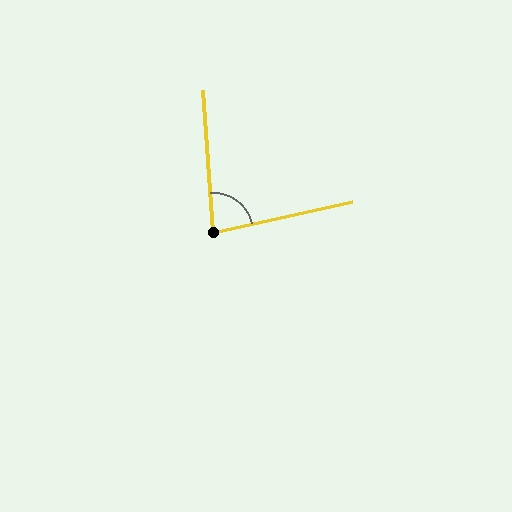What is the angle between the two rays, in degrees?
Approximately 82 degrees.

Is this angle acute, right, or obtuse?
It is acute.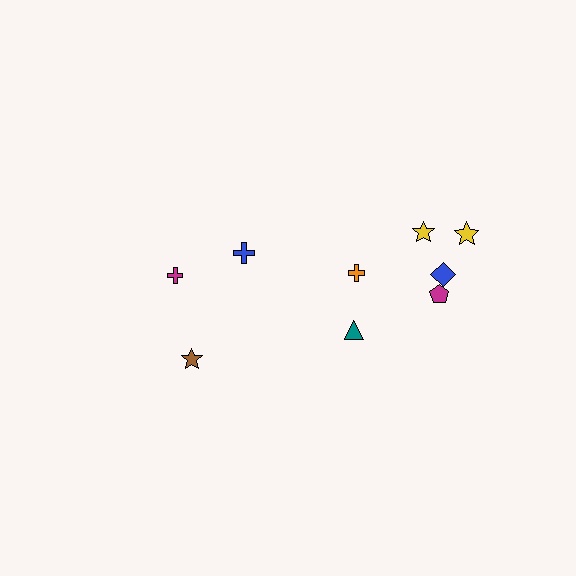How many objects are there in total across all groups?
There are 9 objects.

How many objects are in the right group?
There are 6 objects.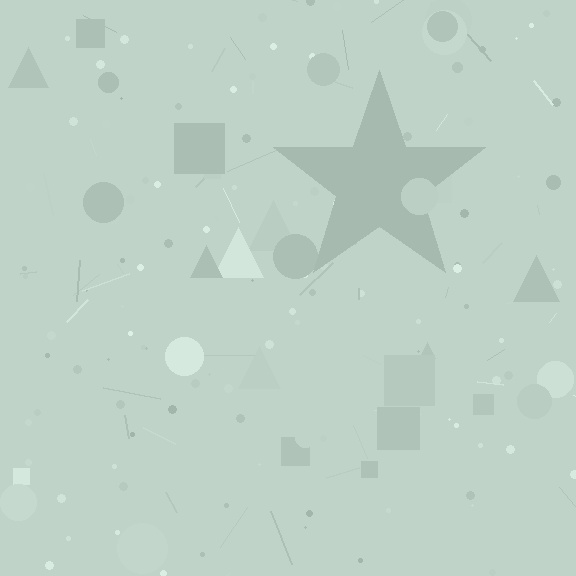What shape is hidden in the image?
A star is hidden in the image.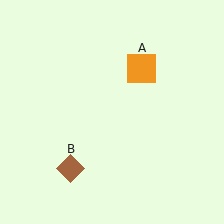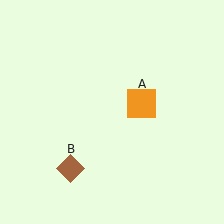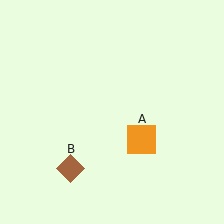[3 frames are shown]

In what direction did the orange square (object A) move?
The orange square (object A) moved down.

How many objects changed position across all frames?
1 object changed position: orange square (object A).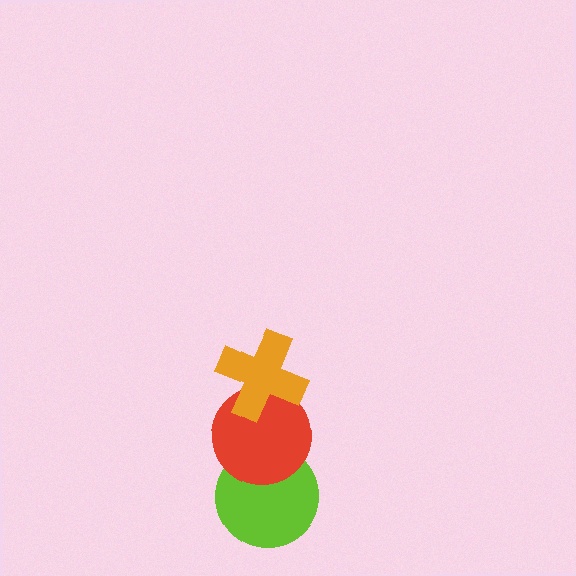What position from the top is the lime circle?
The lime circle is 3rd from the top.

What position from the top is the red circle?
The red circle is 2nd from the top.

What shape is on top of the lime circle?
The red circle is on top of the lime circle.